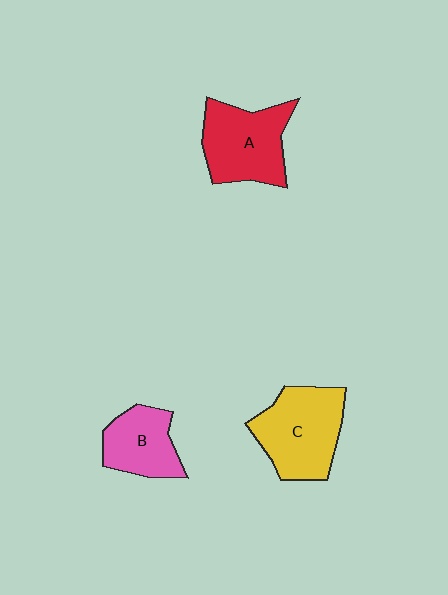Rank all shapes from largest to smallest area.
From largest to smallest: C (yellow), A (red), B (pink).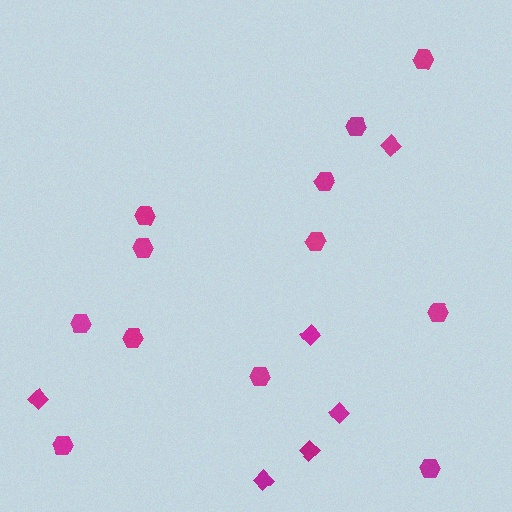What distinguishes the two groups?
There are 2 groups: one group of hexagons (12) and one group of diamonds (6).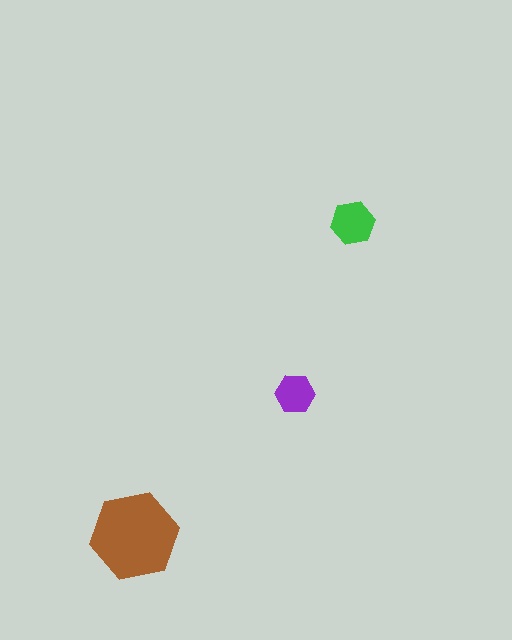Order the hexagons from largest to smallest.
the brown one, the green one, the purple one.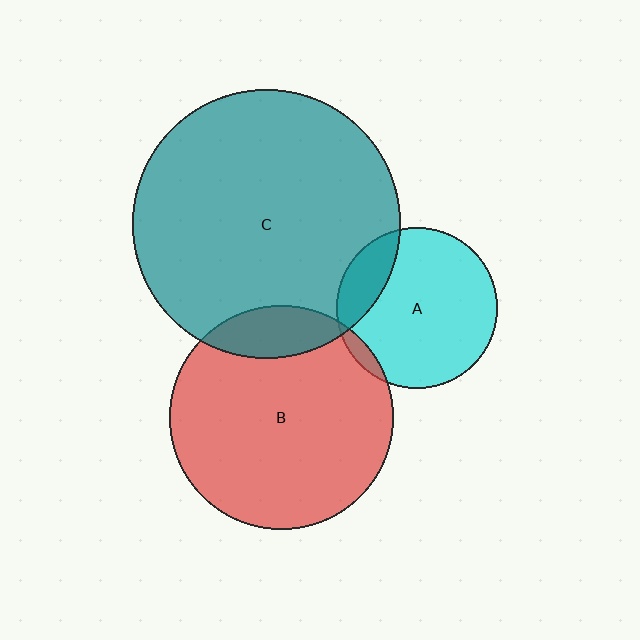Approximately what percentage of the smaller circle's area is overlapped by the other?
Approximately 15%.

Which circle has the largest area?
Circle C (teal).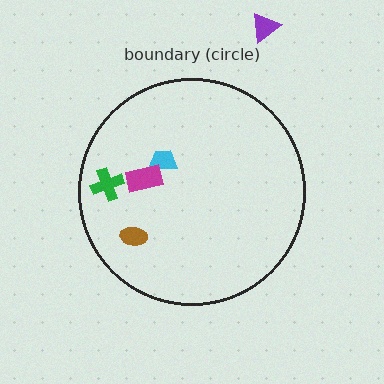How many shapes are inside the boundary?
4 inside, 1 outside.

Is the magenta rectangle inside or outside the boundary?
Inside.